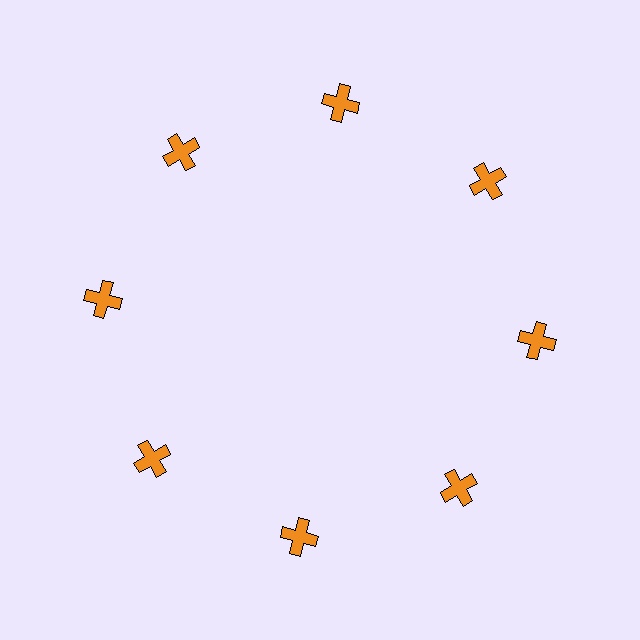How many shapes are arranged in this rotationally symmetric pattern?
There are 8 shapes, arranged in 8 groups of 1.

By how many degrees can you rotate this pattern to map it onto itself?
The pattern maps onto itself every 45 degrees of rotation.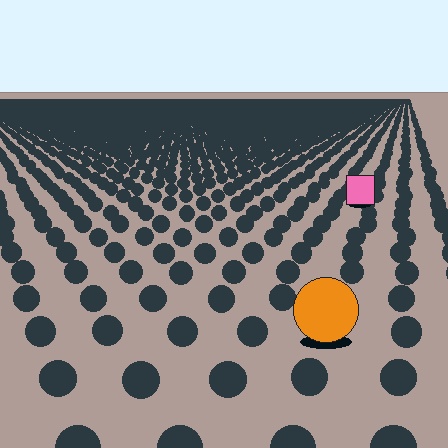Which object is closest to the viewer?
The orange circle is closest. The texture marks near it are larger and more spread out.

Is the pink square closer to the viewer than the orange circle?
No. The orange circle is closer — you can tell from the texture gradient: the ground texture is coarser near it.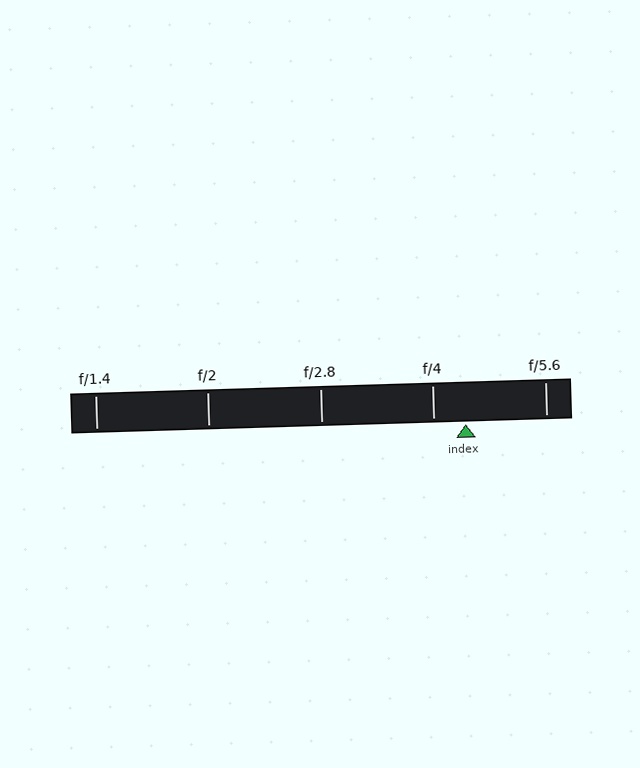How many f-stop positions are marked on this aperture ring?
There are 5 f-stop positions marked.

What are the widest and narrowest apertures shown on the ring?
The widest aperture shown is f/1.4 and the narrowest is f/5.6.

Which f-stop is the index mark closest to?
The index mark is closest to f/4.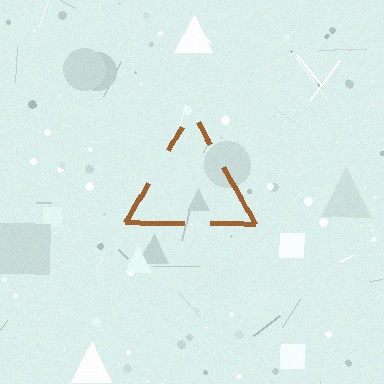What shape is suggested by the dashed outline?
The dashed outline suggests a triangle.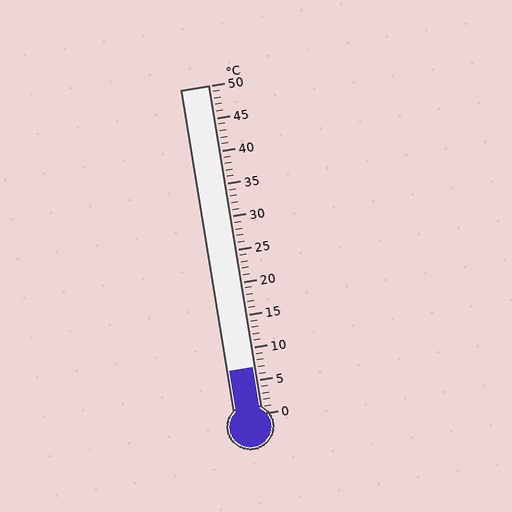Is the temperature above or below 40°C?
The temperature is below 40°C.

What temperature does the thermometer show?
The thermometer shows approximately 7°C.